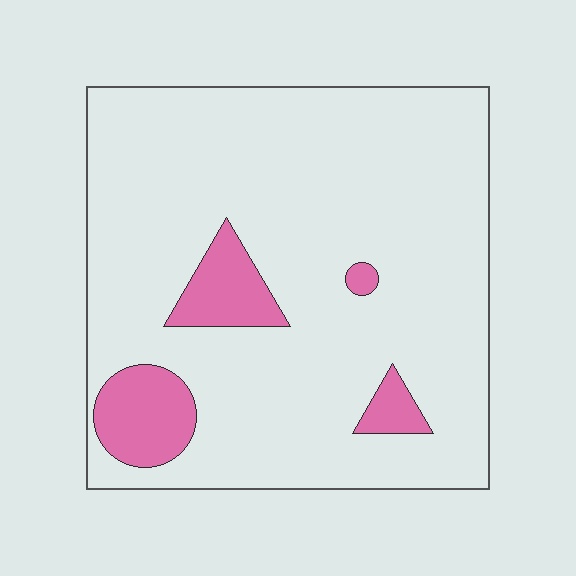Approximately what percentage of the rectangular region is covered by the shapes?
Approximately 10%.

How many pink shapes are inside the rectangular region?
4.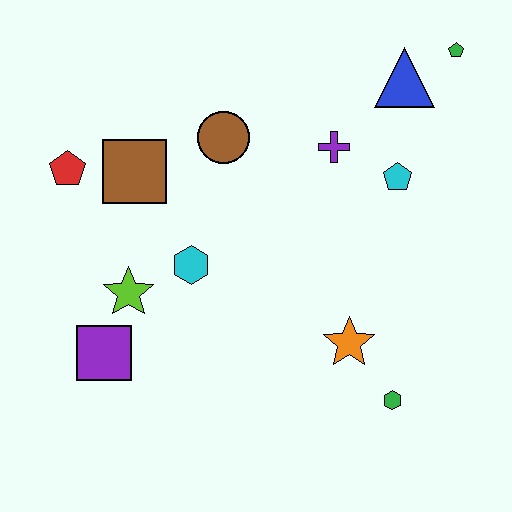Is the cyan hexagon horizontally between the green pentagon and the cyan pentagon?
No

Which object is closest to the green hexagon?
The orange star is closest to the green hexagon.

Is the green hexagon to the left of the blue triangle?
Yes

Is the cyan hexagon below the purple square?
No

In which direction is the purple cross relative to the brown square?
The purple cross is to the right of the brown square.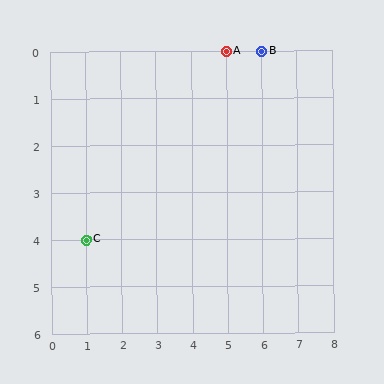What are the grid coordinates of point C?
Point C is at grid coordinates (1, 4).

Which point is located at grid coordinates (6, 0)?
Point B is at (6, 0).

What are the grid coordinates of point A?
Point A is at grid coordinates (5, 0).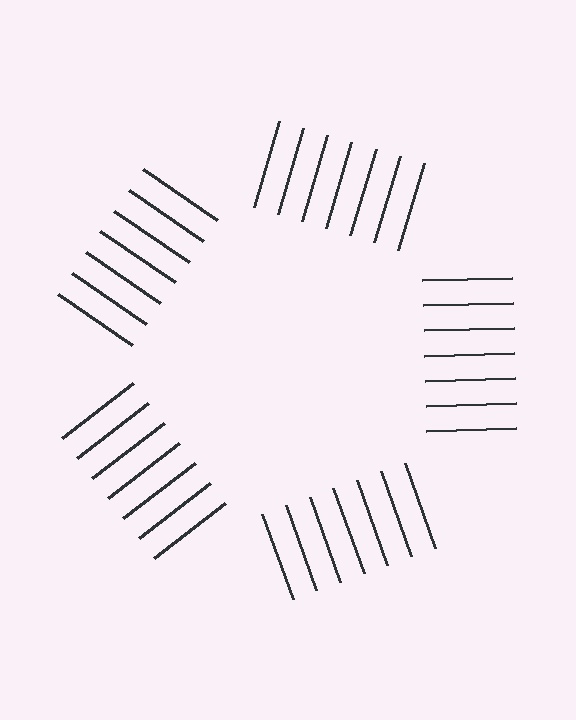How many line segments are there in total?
35 — 7 along each of the 5 edges.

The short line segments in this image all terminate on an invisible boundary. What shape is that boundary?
An illusory pentagon — the line segments terminate on its edges but no continuous stroke is drawn.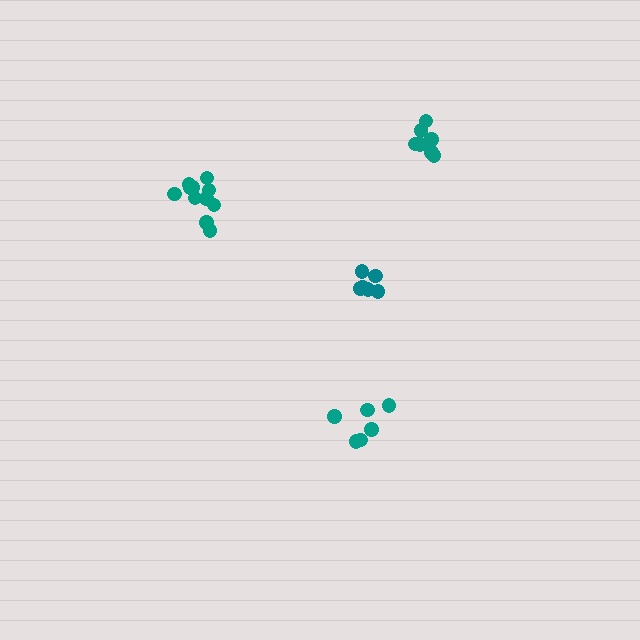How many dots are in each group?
Group 1: 7 dots, Group 2: 8 dots, Group 3: 11 dots, Group 4: 6 dots (32 total).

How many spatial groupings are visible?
There are 4 spatial groupings.